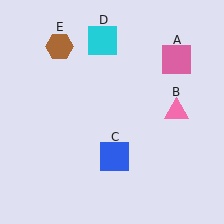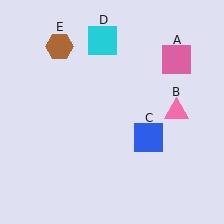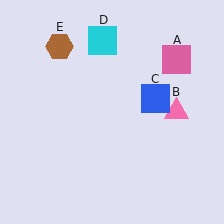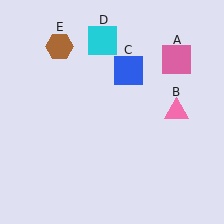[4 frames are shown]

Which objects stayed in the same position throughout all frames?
Pink square (object A) and pink triangle (object B) and cyan square (object D) and brown hexagon (object E) remained stationary.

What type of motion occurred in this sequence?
The blue square (object C) rotated counterclockwise around the center of the scene.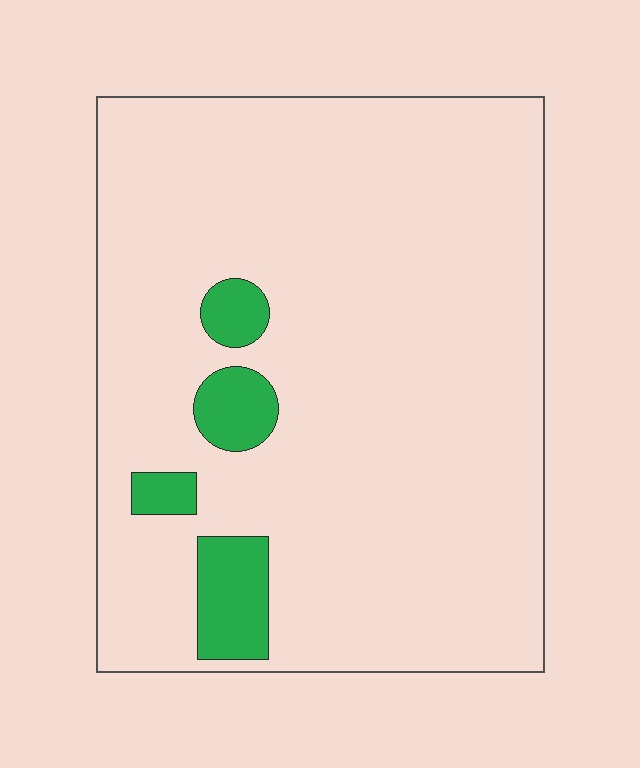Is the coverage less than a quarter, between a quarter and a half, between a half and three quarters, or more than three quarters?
Less than a quarter.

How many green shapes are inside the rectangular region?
4.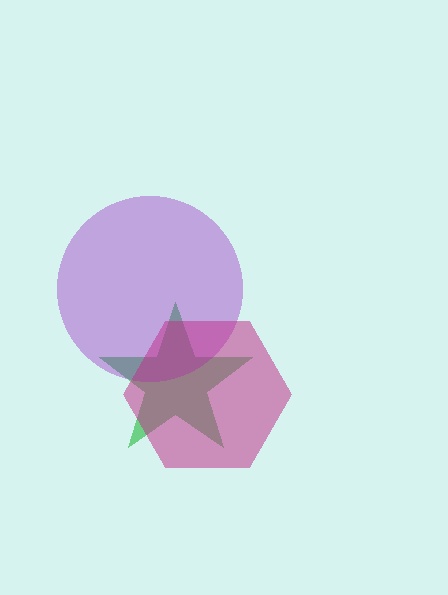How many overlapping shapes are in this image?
There are 3 overlapping shapes in the image.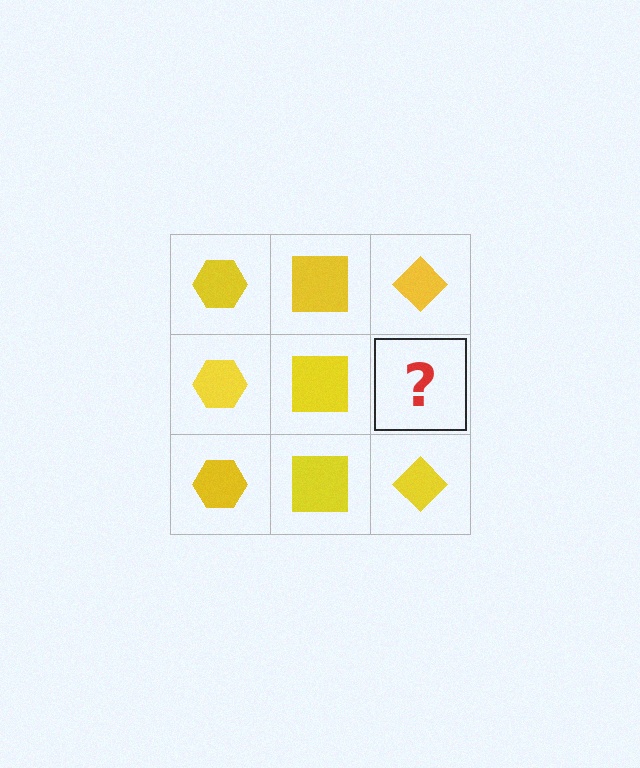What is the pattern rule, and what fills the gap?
The rule is that each column has a consistent shape. The gap should be filled with a yellow diamond.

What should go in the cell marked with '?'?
The missing cell should contain a yellow diamond.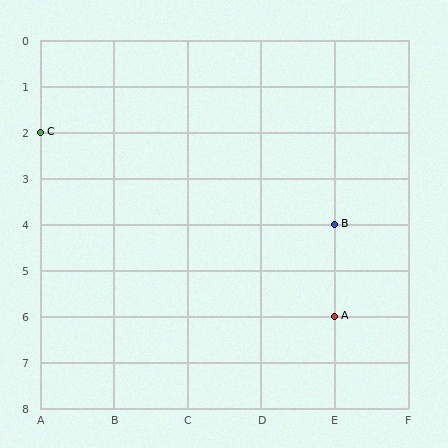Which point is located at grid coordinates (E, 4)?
Point B is at (E, 4).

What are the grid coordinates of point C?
Point C is at grid coordinates (A, 2).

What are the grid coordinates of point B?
Point B is at grid coordinates (E, 4).